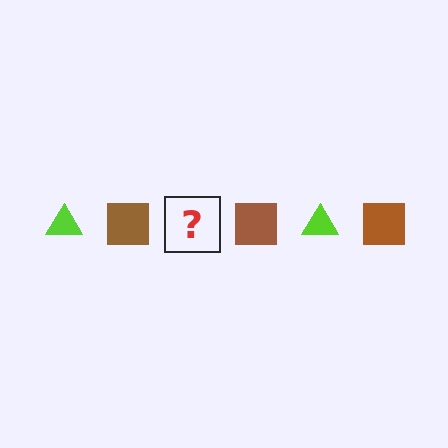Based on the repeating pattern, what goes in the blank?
The blank should be a lime triangle.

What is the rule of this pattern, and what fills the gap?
The rule is that the pattern alternates between lime triangle and brown square. The gap should be filled with a lime triangle.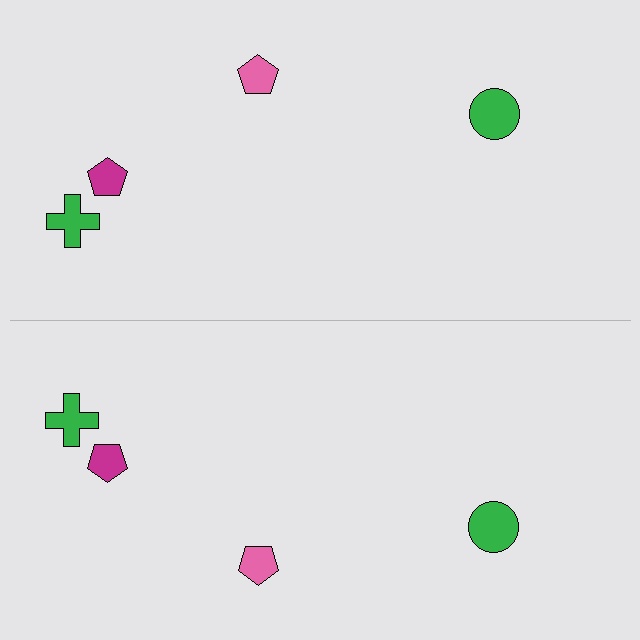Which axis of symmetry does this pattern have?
The pattern has a horizontal axis of symmetry running through the center of the image.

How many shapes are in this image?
There are 8 shapes in this image.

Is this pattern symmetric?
Yes, this pattern has bilateral (reflection) symmetry.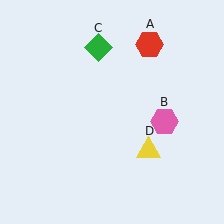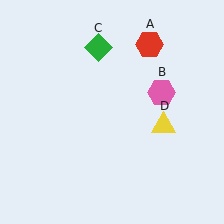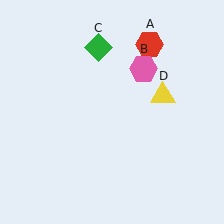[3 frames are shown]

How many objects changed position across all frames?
2 objects changed position: pink hexagon (object B), yellow triangle (object D).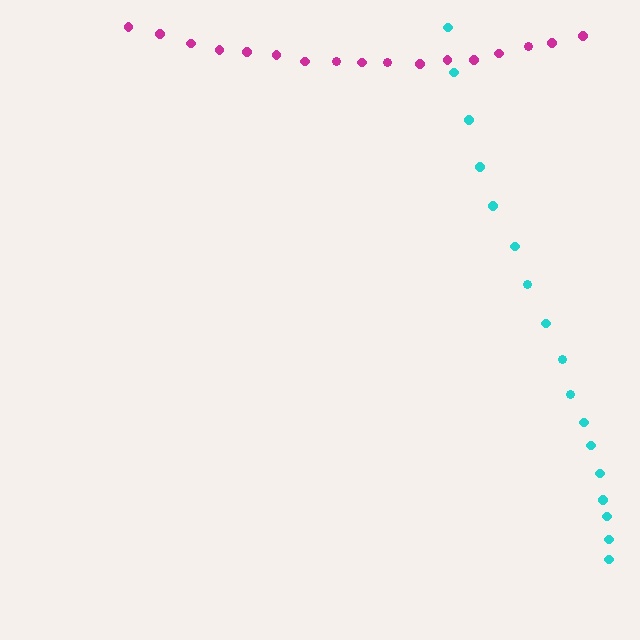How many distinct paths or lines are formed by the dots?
There are 2 distinct paths.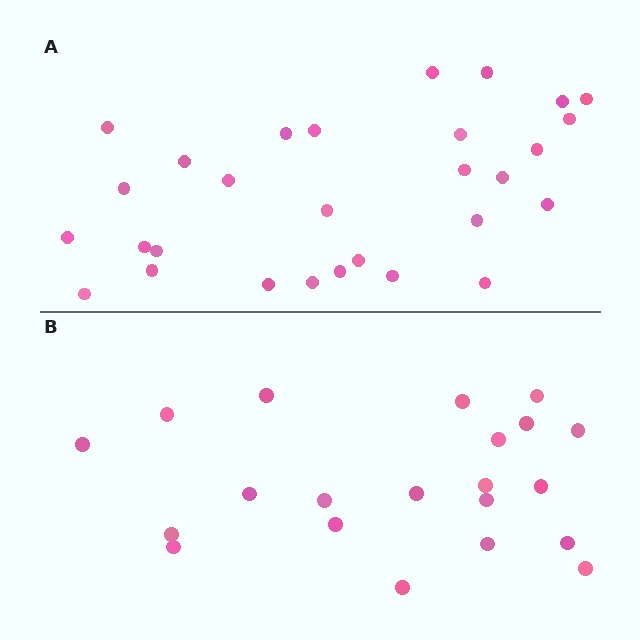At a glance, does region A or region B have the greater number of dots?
Region A (the top region) has more dots.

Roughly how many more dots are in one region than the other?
Region A has roughly 8 or so more dots than region B.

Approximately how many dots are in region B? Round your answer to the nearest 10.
About 20 dots. (The exact count is 21, which rounds to 20.)